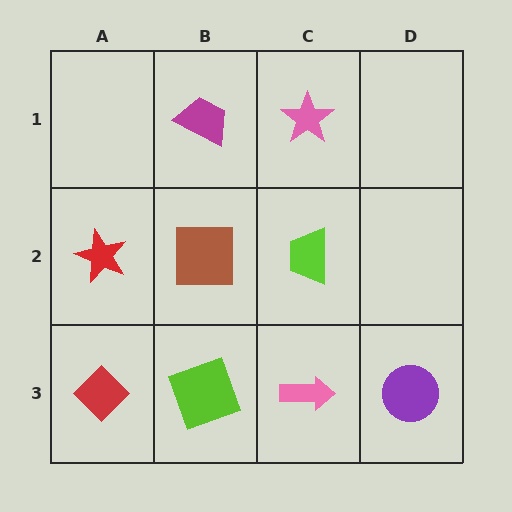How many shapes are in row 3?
4 shapes.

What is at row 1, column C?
A pink star.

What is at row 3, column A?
A red diamond.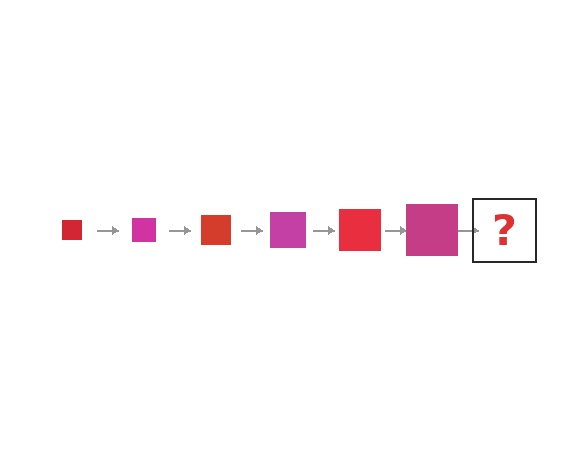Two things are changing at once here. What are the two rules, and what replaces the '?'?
The two rules are that the square grows larger each step and the color cycles through red and magenta. The '?' should be a red square, larger than the previous one.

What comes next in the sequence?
The next element should be a red square, larger than the previous one.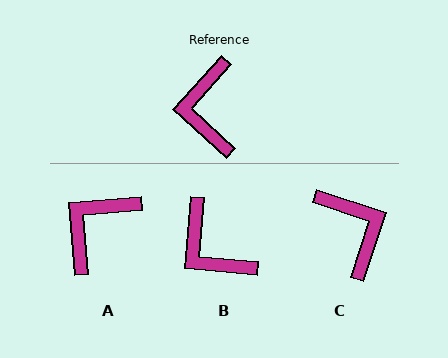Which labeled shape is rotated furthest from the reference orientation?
C, about 156 degrees away.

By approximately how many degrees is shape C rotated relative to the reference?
Approximately 156 degrees clockwise.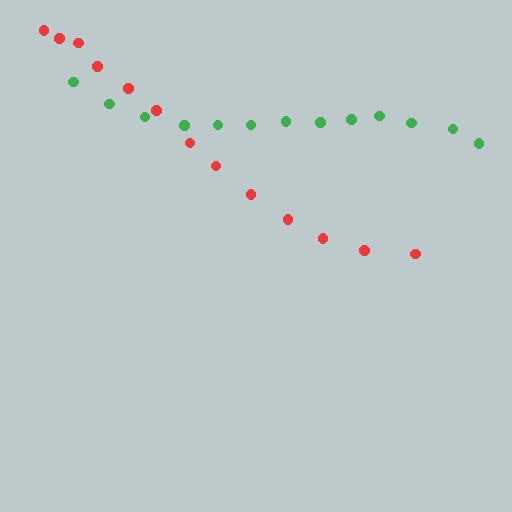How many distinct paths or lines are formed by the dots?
There are 2 distinct paths.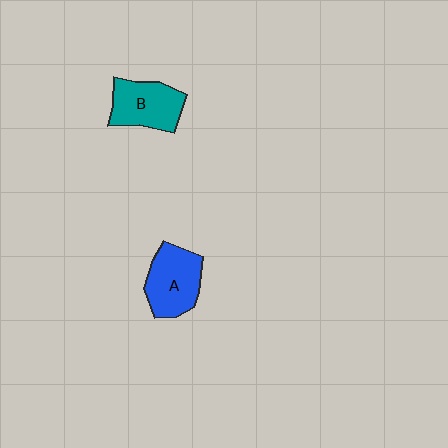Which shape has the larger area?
Shape A (blue).